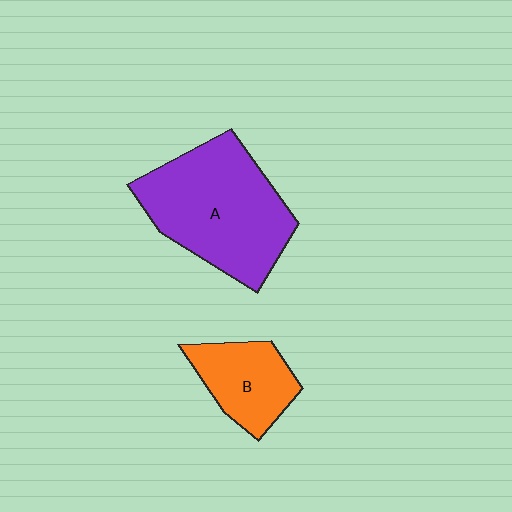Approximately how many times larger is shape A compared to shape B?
Approximately 2.1 times.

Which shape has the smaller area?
Shape B (orange).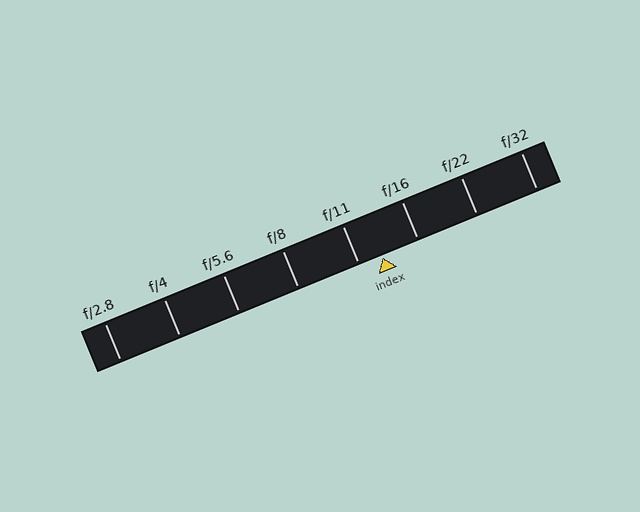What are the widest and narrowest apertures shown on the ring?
The widest aperture shown is f/2.8 and the narrowest is f/32.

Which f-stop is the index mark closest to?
The index mark is closest to f/11.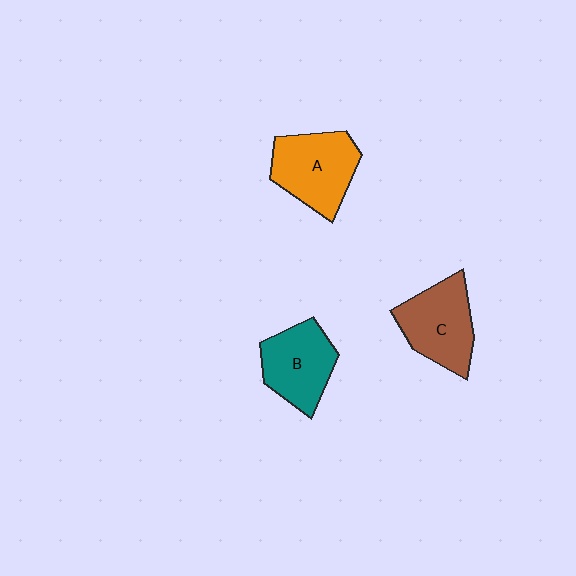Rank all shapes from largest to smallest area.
From largest to smallest: A (orange), C (brown), B (teal).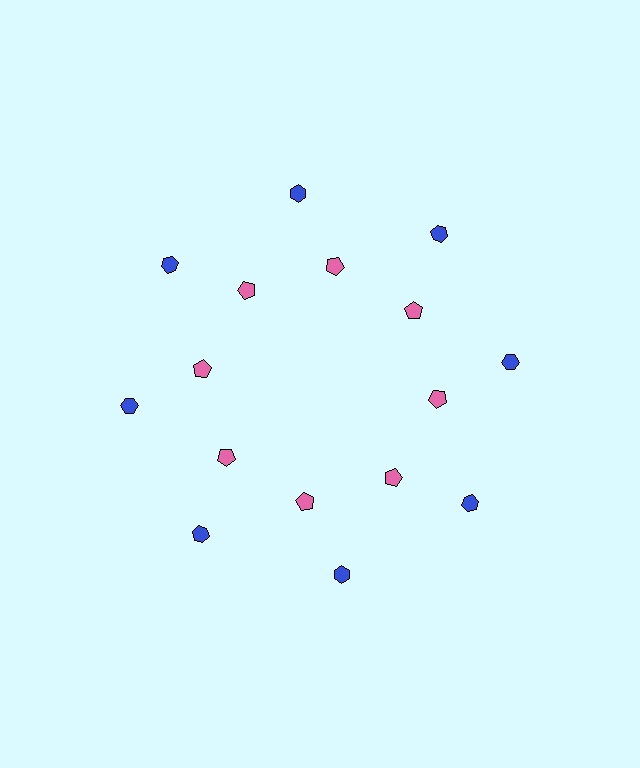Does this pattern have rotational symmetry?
Yes, this pattern has 8-fold rotational symmetry. It looks the same after rotating 45 degrees around the center.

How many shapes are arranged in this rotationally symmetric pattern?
There are 16 shapes, arranged in 8 groups of 2.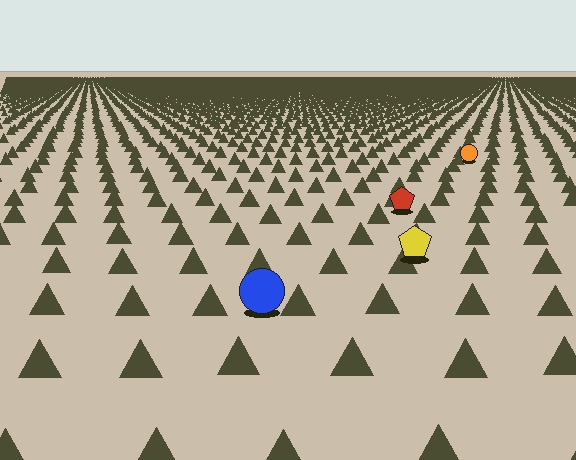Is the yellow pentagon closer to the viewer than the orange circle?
Yes. The yellow pentagon is closer — you can tell from the texture gradient: the ground texture is coarser near it.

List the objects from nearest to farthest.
From nearest to farthest: the blue circle, the yellow pentagon, the red pentagon, the orange circle.